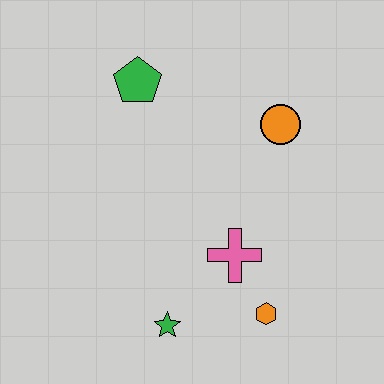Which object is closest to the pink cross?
The orange hexagon is closest to the pink cross.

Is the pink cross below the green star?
No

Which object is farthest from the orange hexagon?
The green pentagon is farthest from the orange hexagon.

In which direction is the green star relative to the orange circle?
The green star is below the orange circle.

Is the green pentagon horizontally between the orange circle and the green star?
No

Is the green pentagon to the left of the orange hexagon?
Yes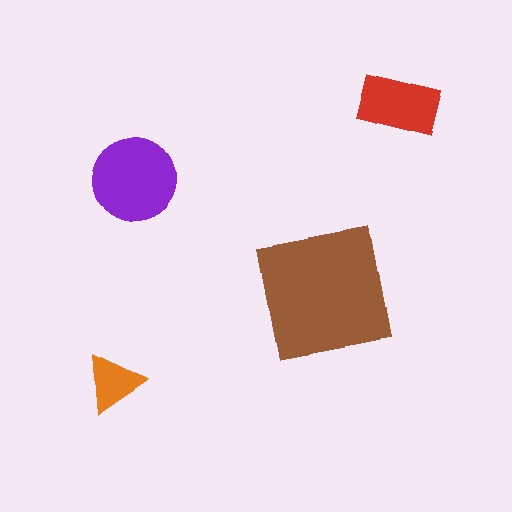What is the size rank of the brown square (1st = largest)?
1st.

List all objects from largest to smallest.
The brown square, the purple circle, the red rectangle, the orange triangle.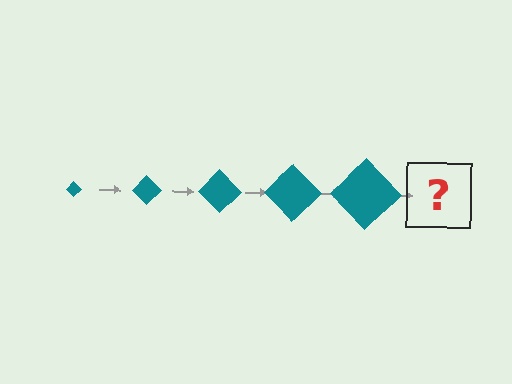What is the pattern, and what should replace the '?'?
The pattern is that the diamond gets progressively larger each step. The '?' should be a teal diamond, larger than the previous one.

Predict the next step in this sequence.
The next step is a teal diamond, larger than the previous one.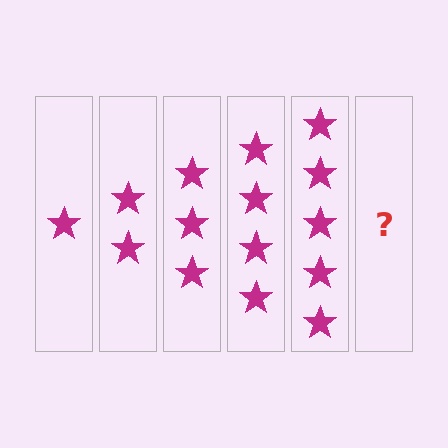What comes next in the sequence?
The next element should be 6 stars.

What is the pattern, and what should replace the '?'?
The pattern is that each step adds one more star. The '?' should be 6 stars.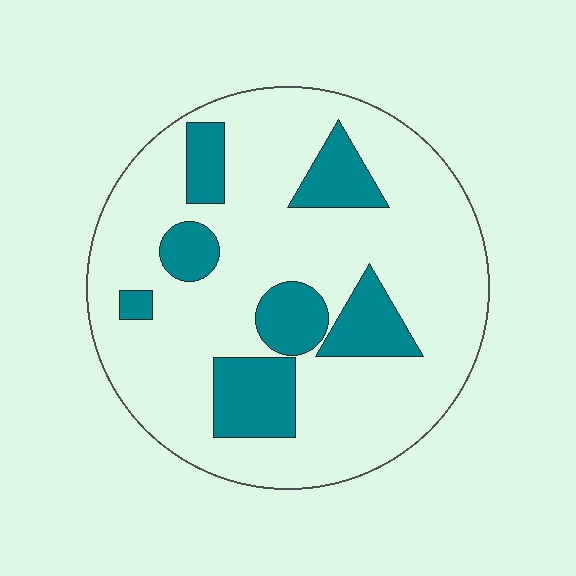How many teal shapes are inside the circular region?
7.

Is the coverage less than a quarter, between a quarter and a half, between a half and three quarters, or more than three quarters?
Less than a quarter.